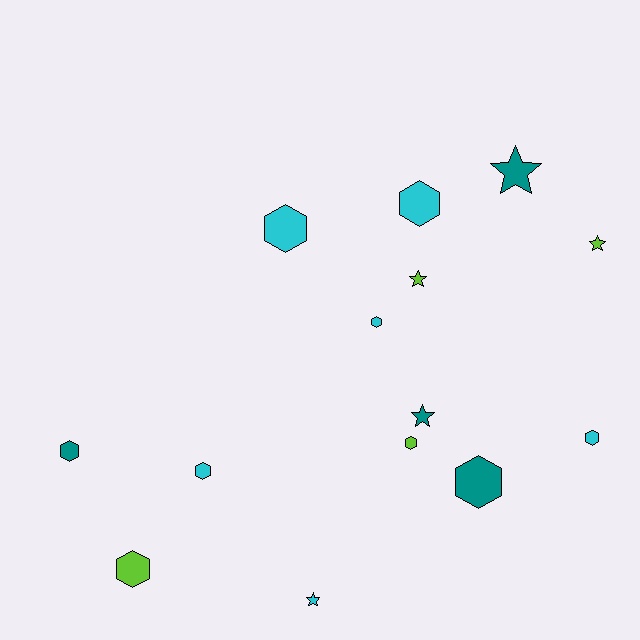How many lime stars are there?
There are 2 lime stars.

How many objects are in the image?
There are 14 objects.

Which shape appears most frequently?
Hexagon, with 9 objects.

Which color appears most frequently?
Cyan, with 6 objects.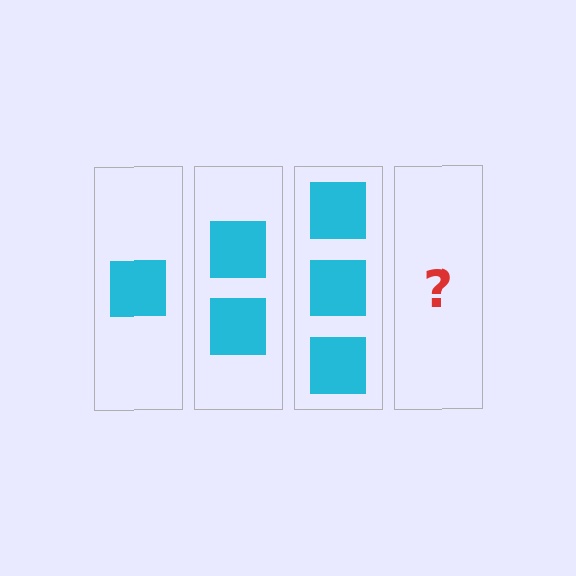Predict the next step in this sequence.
The next step is 4 squares.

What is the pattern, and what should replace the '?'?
The pattern is that each step adds one more square. The '?' should be 4 squares.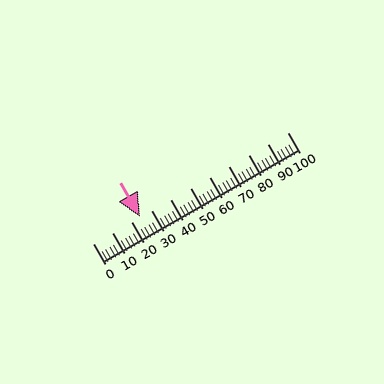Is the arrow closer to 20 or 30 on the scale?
The arrow is closer to 20.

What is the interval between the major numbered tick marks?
The major tick marks are spaced 10 units apart.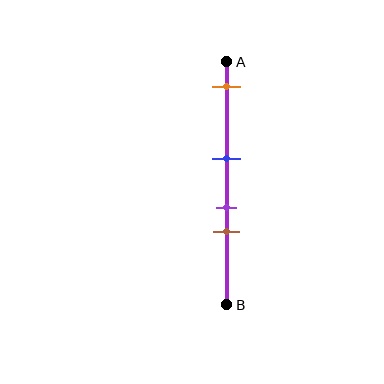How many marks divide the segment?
There are 4 marks dividing the segment.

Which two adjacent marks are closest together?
The purple and brown marks are the closest adjacent pair.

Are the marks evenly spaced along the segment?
No, the marks are not evenly spaced.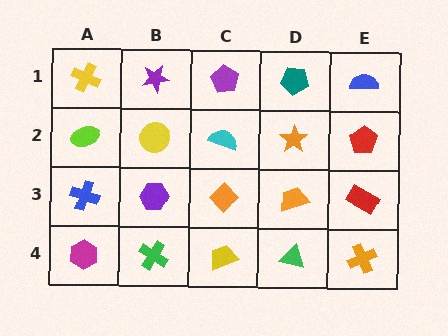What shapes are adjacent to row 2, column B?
A purple star (row 1, column B), a purple hexagon (row 3, column B), a lime ellipse (row 2, column A), a cyan semicircle (row 2, column C).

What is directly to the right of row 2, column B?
A cyan semicircle.